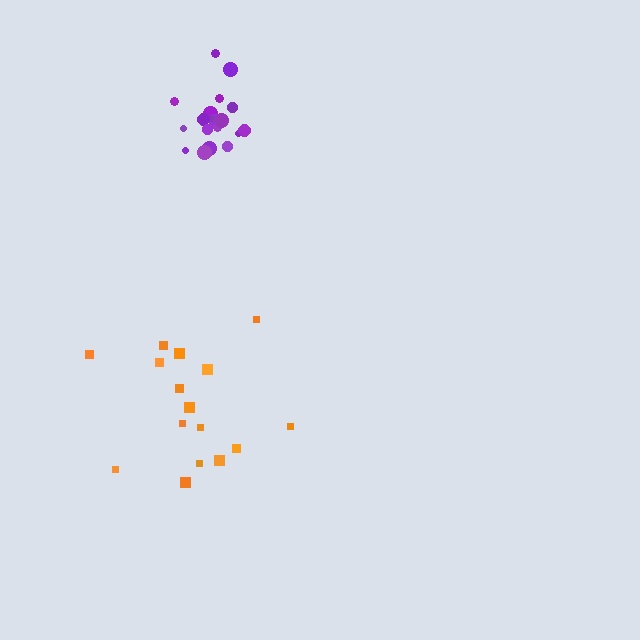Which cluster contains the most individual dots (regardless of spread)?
Purple (20).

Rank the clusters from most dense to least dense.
purple, orange.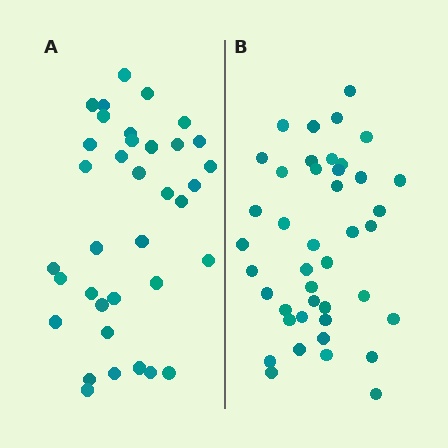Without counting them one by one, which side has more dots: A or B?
Region B (the right region) has more dots.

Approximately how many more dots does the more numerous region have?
Region B has about 6 more dots than region A.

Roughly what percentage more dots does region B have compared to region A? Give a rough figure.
About 15% more.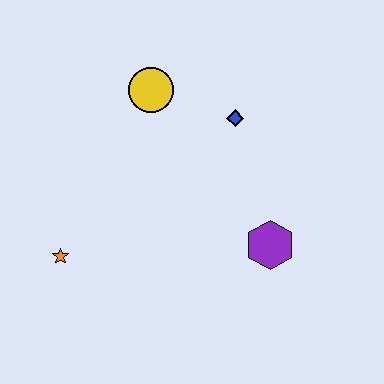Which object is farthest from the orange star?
The blue diamond is farthest from the orange star.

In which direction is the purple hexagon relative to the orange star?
The purple hexagon is to the right of the orange star.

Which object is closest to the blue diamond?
The yellow circle is closest to the blue diamond.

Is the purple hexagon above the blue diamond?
No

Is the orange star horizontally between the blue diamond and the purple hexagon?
No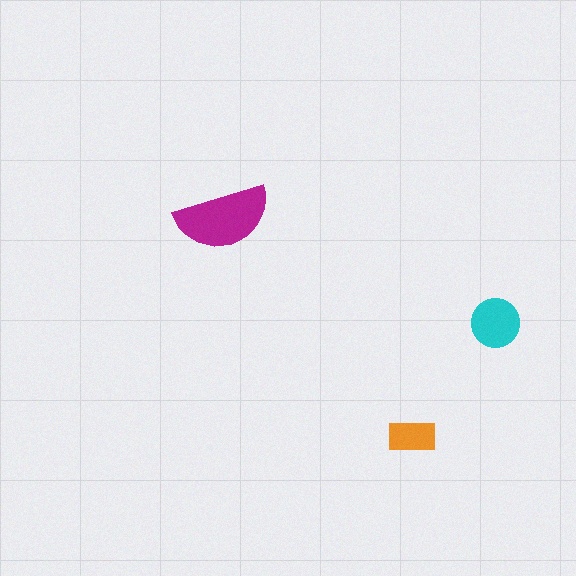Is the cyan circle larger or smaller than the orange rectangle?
Larger.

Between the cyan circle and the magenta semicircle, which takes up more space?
The magenta semicircle.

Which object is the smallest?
The orange rectangle.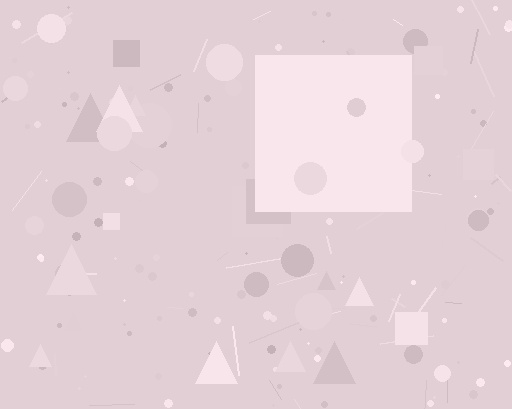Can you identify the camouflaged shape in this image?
The camouflaged shape is a square.